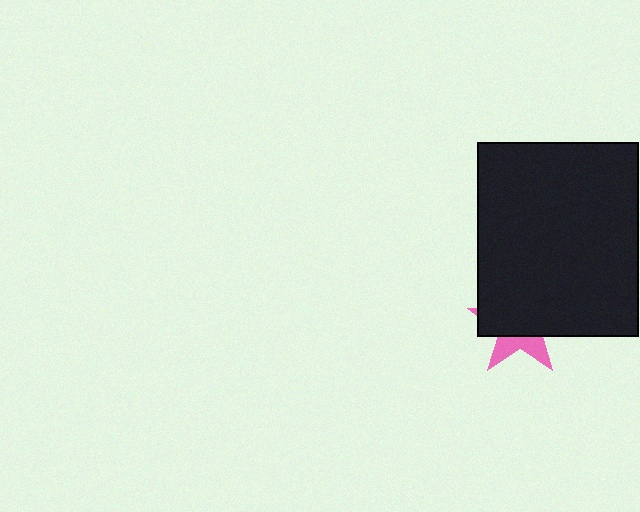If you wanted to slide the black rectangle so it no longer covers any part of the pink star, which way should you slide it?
Slide it up — that is the most direct way to separate the two shapes.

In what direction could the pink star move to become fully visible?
The pink star could move down. That would shift it out from behind the black rectangle entirely.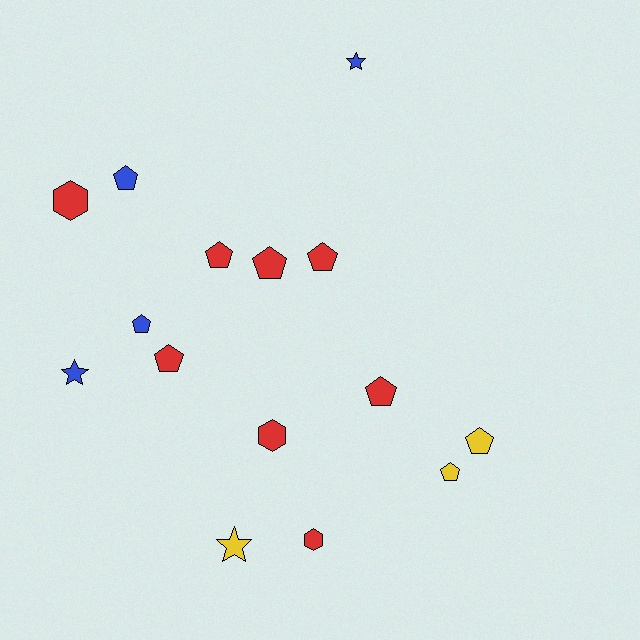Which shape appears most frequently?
Pentagon, with 9 objects.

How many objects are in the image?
There are 15 objects.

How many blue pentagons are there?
There are 2 blue pentagons.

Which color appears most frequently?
Red, with 8 objects.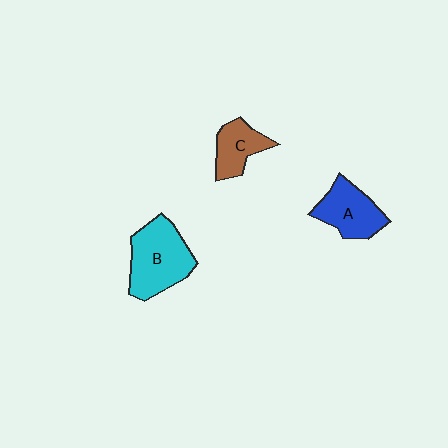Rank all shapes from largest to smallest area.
From largest to smallest: B (cyan), A (blue), C (brown).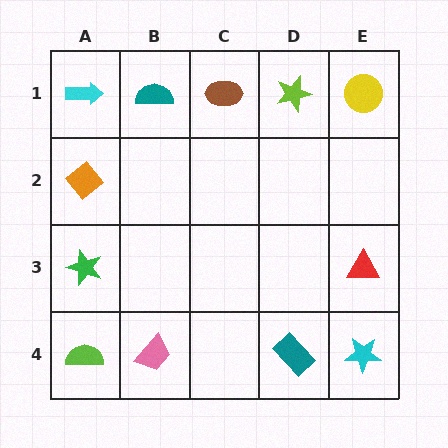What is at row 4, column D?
A teal rectangle.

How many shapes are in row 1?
5 shapes.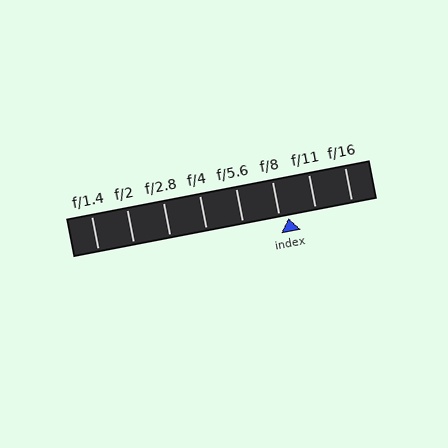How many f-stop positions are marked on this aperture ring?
There are 8 f-stop positions marked.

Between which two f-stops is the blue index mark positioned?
The index mark is between f/8 and f/11.